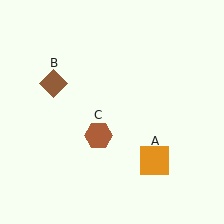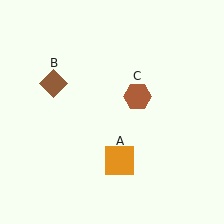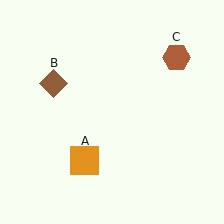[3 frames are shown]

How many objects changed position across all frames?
2 objects changed position: orange square (object A), brown hexagon (object C).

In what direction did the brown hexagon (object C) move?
The brown hexagon (object C) moved up and to the right.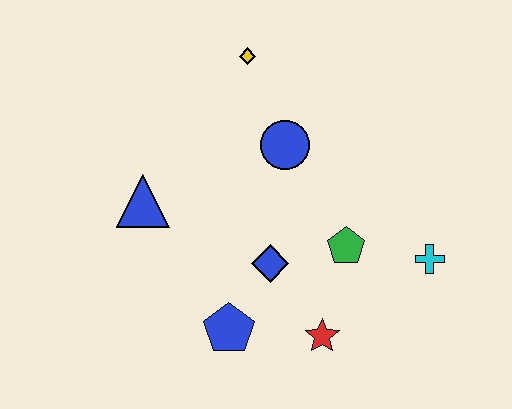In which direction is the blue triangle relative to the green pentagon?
The blue triangle is to the left of the green pentagon.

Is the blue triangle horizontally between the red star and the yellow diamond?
No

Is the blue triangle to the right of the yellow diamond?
No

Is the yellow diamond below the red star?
No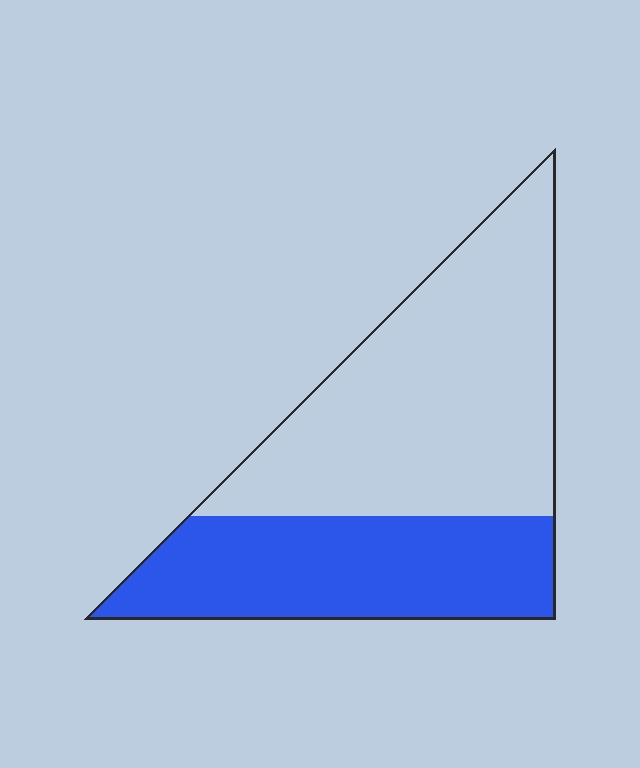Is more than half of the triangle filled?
No.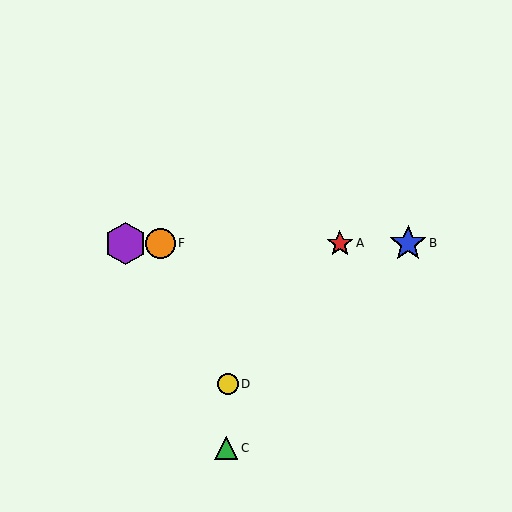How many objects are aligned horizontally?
4 objects (A, B, E, F) are aligned horizontally.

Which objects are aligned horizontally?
Objects A, B, E, F are aligned horizontally.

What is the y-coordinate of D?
Object D is at y≈384.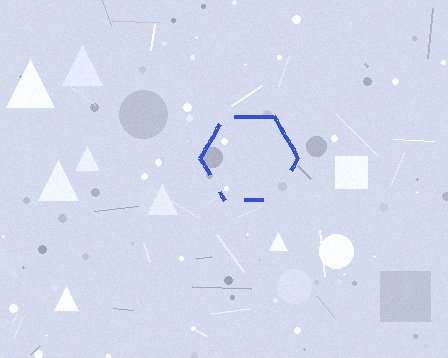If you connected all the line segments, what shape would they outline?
They would outline a hexagon.